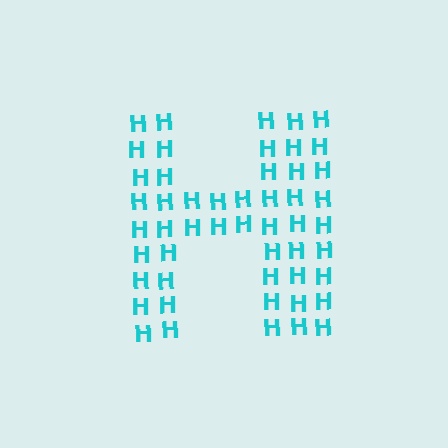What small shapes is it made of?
It is made of small letter H's.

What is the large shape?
The large shape is the letter H.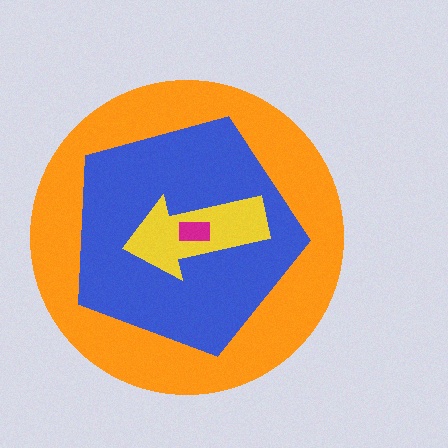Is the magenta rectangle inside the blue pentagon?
Yes.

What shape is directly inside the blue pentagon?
The yellow arrow.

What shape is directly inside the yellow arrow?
The magenta rectangle.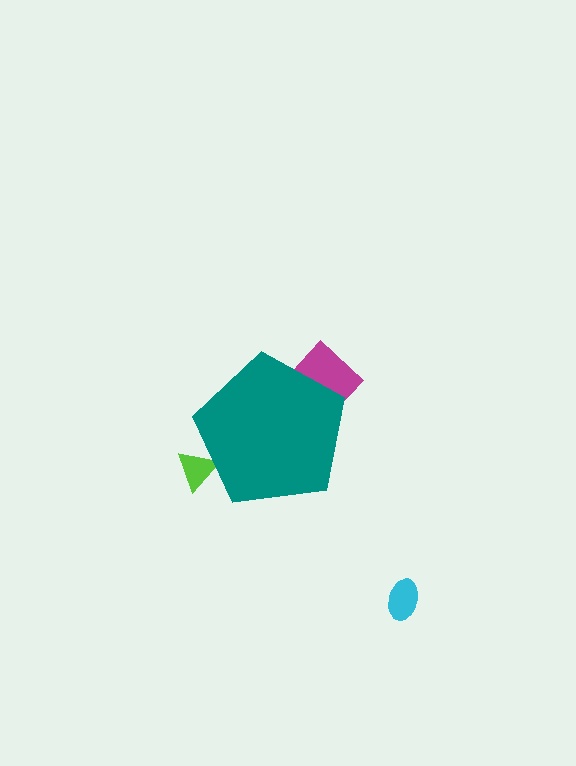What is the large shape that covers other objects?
A teal pentagon.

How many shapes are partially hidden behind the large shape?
2 shapes are partially hidden.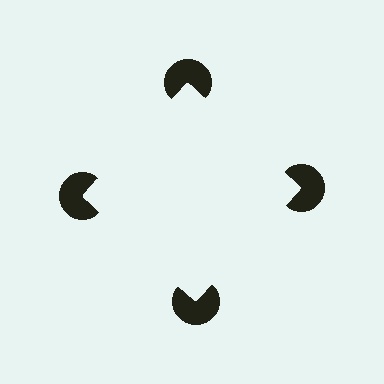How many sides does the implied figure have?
4 sides.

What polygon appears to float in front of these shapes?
An illusory square — its edges are inferred from the aligned wedge cuts in the pac-man discs, not physically drawn.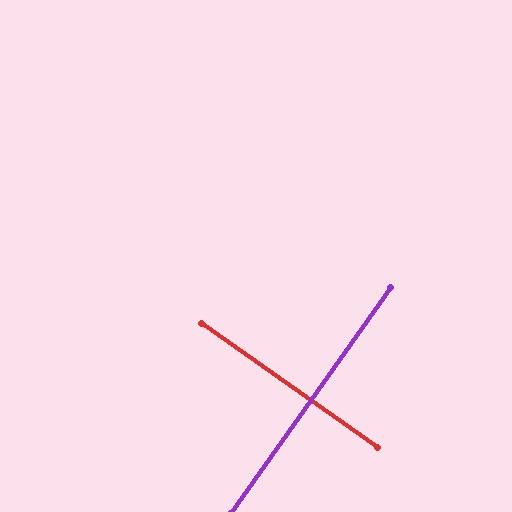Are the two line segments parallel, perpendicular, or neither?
Perpendicular — they meet at approximately 90°.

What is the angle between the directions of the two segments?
Approximately 90 degrees.